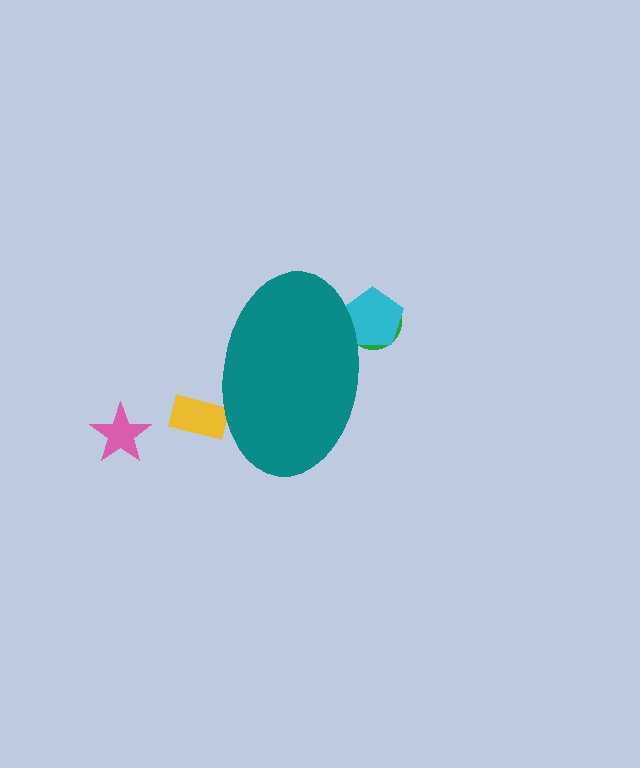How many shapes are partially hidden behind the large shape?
3 shapes are partially hidden.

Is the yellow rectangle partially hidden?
Yes, the yellow rectangle is partially hidden behind the teal ellipse.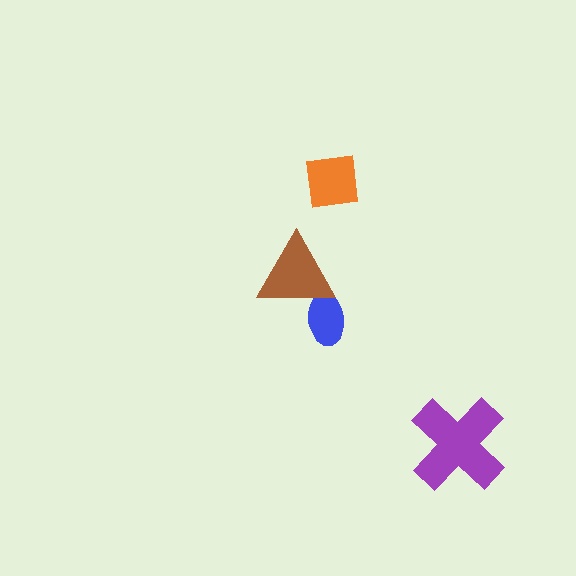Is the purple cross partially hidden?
No, no other shape covers it.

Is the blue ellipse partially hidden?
Yes, it is partially covered by another shape.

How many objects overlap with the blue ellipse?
1 object overlaps with the blue ellipse.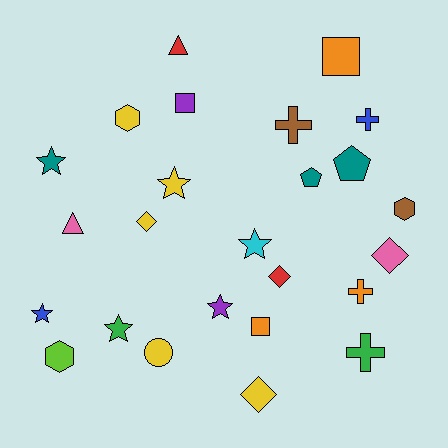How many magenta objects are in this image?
There are no magenta objects.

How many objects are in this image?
There are 25 objects.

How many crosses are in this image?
There are 4 crosses.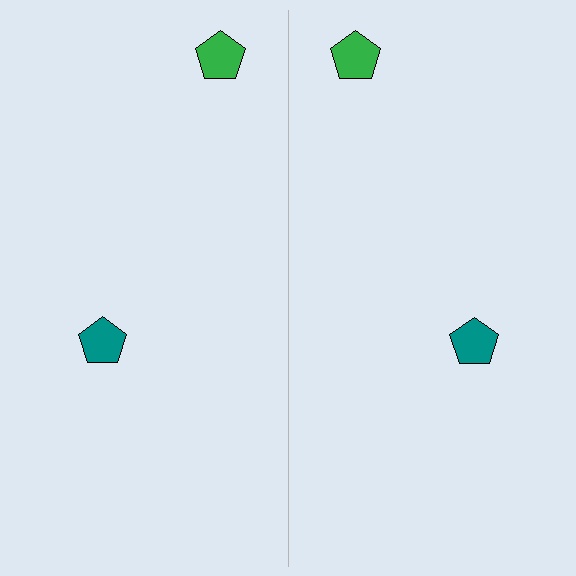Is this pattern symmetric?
Yes, this pattern has bilateral (reflection) symmetry.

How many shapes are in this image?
There are 4 shapes in this image.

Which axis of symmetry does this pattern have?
The pattern has a vertical axis of symmetry running through the center of the image.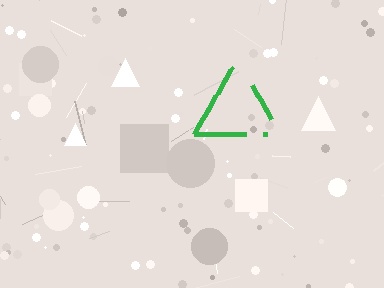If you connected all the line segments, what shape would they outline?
They would outline a triangle.